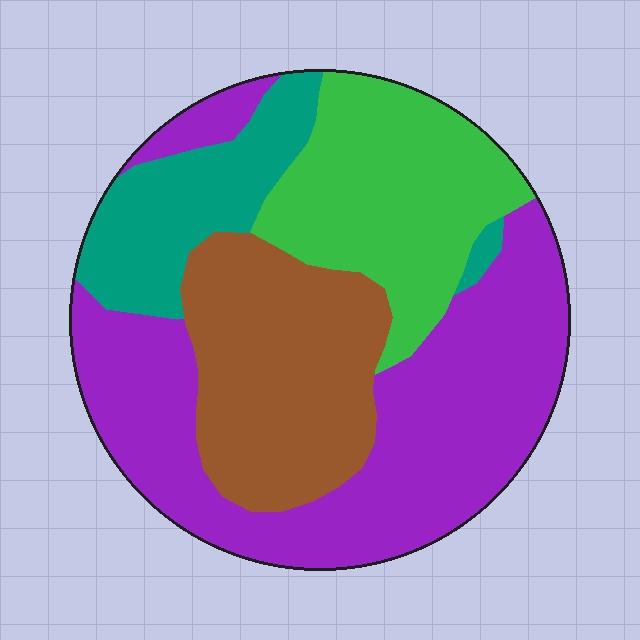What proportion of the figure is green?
Green covers roughly 20% of the figure.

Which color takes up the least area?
Teal, at roughly 15%.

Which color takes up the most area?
Purple, at roughly 40%.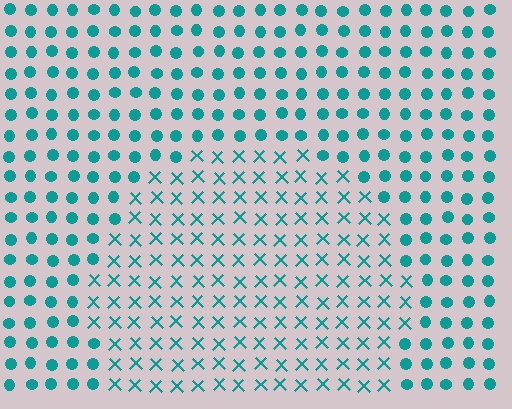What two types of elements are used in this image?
The image uses X marks inside the circle region and circles outside it.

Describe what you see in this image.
The image is filled with small teal elements arranged in a uniform grid. A circle-shaped region contains X marks, while the surrounding area contains circles. The boundary is defined purely by the change in element shape.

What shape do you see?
I see a circle.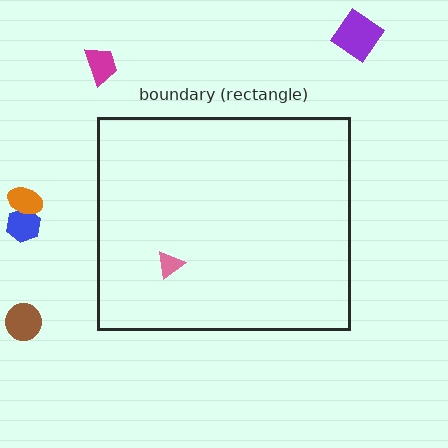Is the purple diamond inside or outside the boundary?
Outside.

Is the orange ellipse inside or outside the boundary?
Outside.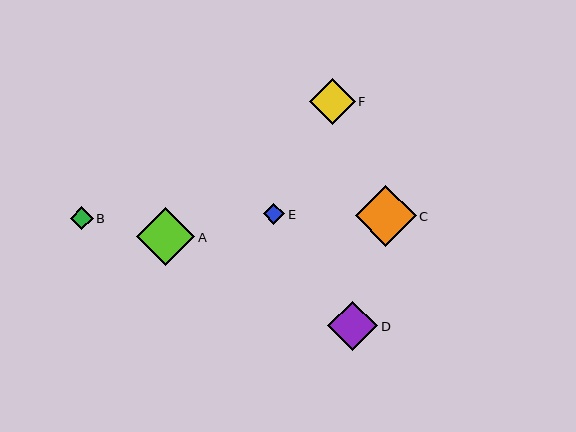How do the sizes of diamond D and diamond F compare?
Diamond D and diamond F are approximately the same size.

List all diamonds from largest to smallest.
From largest to smallest: C, A, D, F, B, E.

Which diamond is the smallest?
Diamond E is the smallest with a size of approximately 21 pixels.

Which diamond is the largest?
Diamond C is the largest with a size of approximately 61 pixels.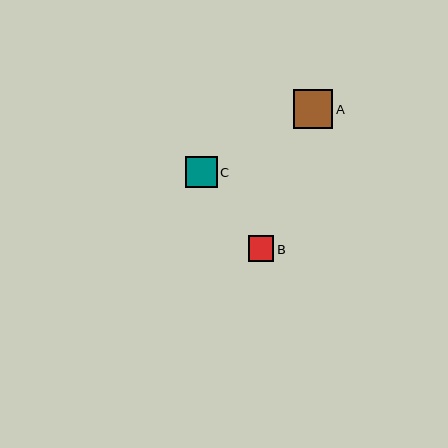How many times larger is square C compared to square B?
Square C is approximately 1.2 times the size of square B.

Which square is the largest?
Square A is the largest with a size of approximately 39 pixels.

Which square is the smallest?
Square B is the smallest with a size of approximately 26 pixels.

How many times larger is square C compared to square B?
Square C is approximately 1.2 times the size of square B.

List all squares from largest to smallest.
From largest to smallest: A, C, B.